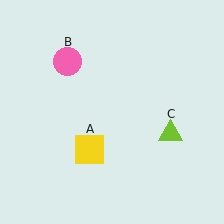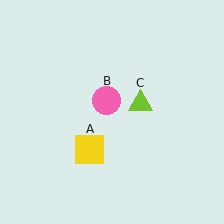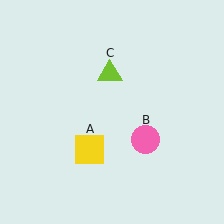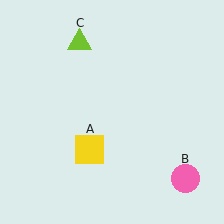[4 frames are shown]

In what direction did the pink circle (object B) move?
The pink circle (object B) moved down and to the right.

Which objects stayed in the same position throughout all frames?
Yellow square (object A) remained stationary.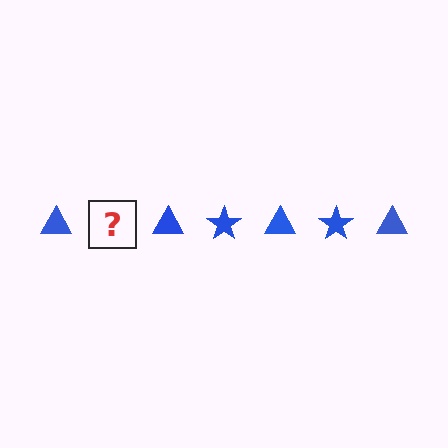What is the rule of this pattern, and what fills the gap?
The rule is that the pattern cycles through triangle, star shapes in blue. The gap should be filled with a blue star.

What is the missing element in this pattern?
The missing element is a blue star.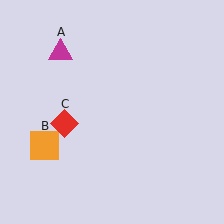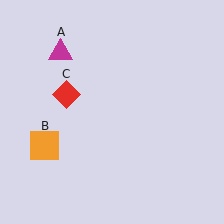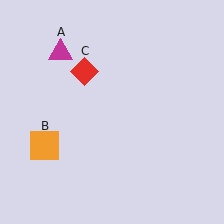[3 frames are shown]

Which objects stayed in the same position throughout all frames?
Magenta triangle (object A) and orange square (object B) remained stationary.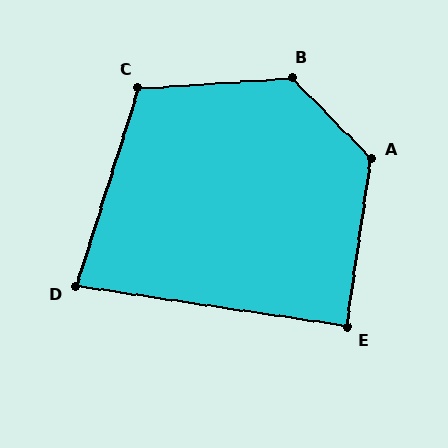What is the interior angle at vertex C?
Approximately 111 degrees (obtuse).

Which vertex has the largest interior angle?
B, at approximately 131 degrees.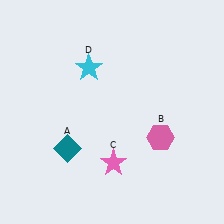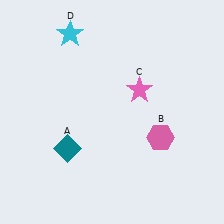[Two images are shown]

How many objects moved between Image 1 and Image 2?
2 objects moved between the two images.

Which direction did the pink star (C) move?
The pink star (C) moved up.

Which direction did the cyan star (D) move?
The cyan star (D) moved up.